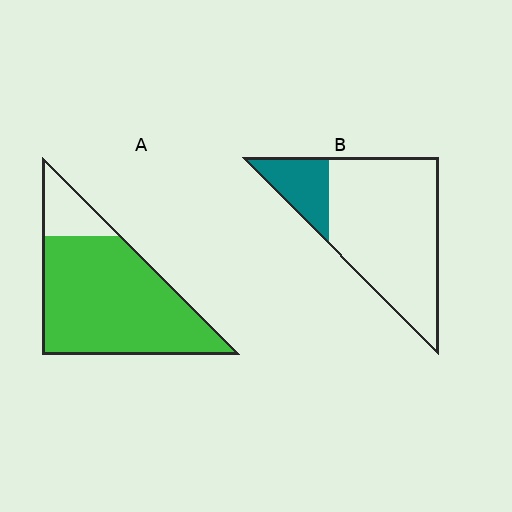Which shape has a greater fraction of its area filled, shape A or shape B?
Shape A.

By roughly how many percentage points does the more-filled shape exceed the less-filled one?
By roughly 65 percentage points (A over B).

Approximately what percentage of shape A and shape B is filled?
A is approximately 85% and B is approximately 20%.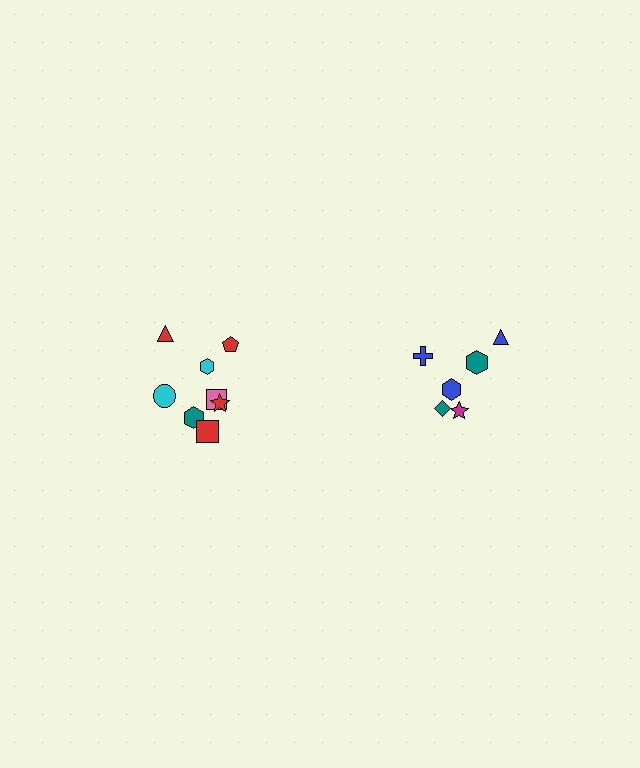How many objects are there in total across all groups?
There are 14 objects.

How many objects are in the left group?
There are 8 objects.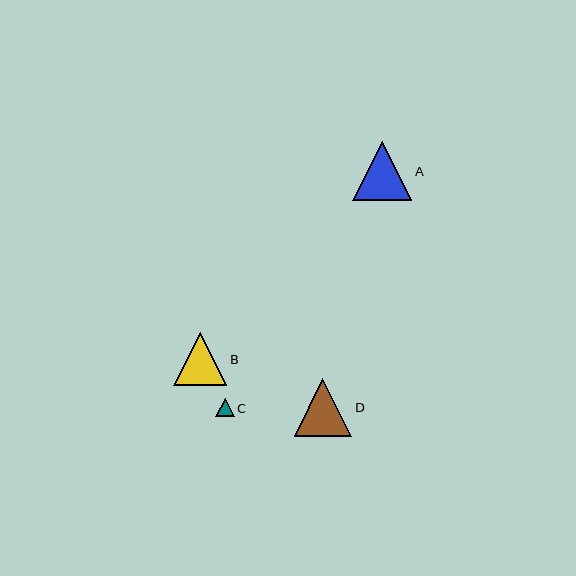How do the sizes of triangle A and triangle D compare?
Triangle A and triangle D are approximately the same size.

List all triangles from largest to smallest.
From largest to smallest: A, D, B, C.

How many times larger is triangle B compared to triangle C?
Triangle B is approximately 2.9 times the size of triangle C.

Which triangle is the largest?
Triangle A is the largest with a size of approximately 59 pixels.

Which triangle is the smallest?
Triangle C is the smallest with a size of approximately 18 pixels.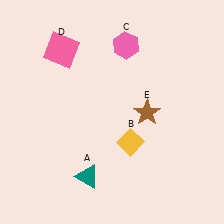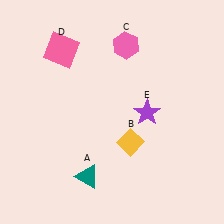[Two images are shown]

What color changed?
The star (E) changed from brown in Image 1 to purple in Image 2.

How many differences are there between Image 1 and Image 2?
There is 1 difference between the two images.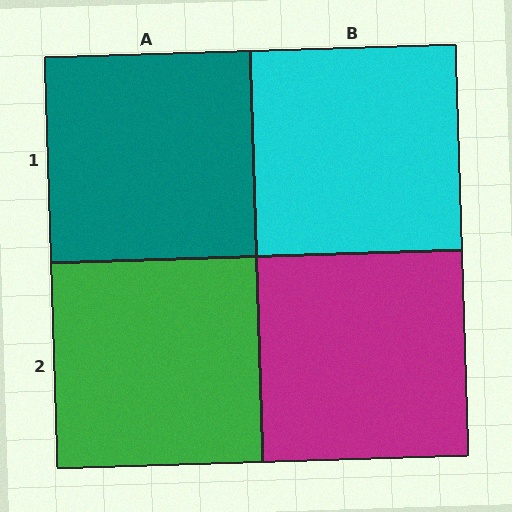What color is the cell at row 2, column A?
Green.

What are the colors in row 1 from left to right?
Teal, cyan.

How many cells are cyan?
1 cell is cyan.